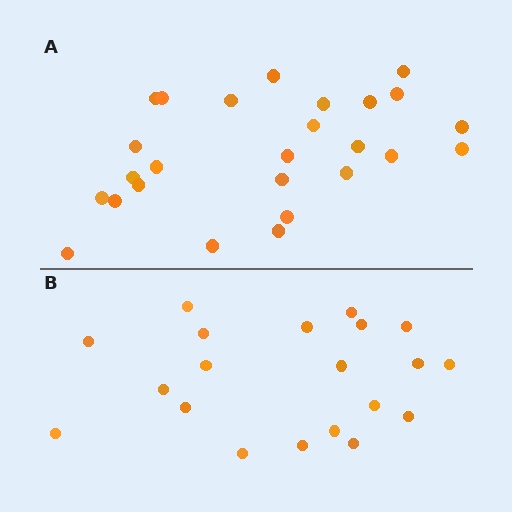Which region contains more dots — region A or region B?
Region A (the top region) has more dots.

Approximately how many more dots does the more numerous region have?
Region A has about 6 more dots than region B.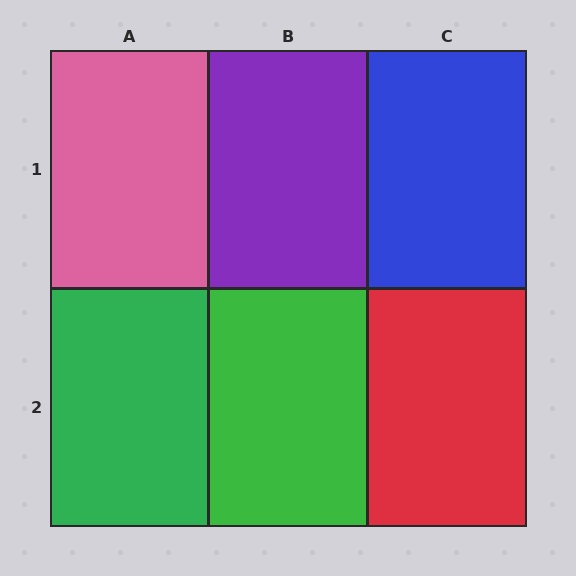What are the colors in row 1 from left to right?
Pink, purple, blue.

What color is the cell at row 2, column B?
Green.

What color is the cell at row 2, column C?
Red.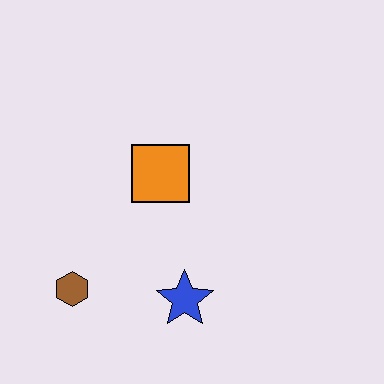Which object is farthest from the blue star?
The orange square is farthest from the blue star.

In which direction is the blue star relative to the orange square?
The blue star is below the orange square.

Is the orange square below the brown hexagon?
No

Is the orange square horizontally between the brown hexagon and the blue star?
Yes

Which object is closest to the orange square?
The blue star is closest to the orange square.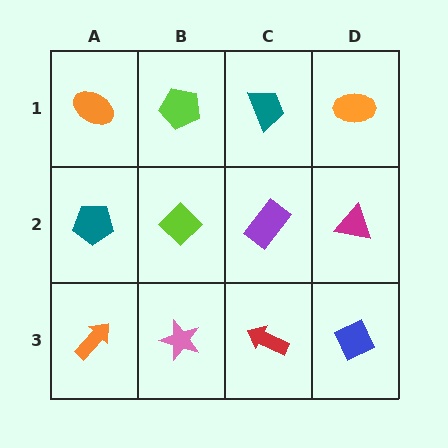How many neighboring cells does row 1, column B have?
3.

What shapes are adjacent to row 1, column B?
A lime diamond (row 2, column B), an orange ellipse (row 1, column A), a teal trapezoid (row 1, column C).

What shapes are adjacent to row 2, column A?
An orange ellipse (row 1, column A), an orange arrow (row 3, column A), a lime diamond (row 2, column B).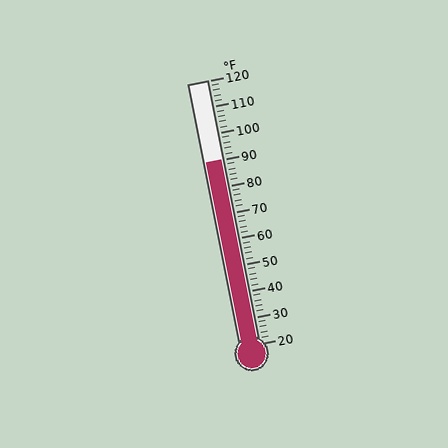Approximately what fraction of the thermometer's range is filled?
The thermometer is filled to approximately 70% of its range.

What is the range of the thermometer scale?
The thermometer scale ranges from 20°F to 120°F.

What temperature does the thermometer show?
The thermometer shows approximately 90°F.